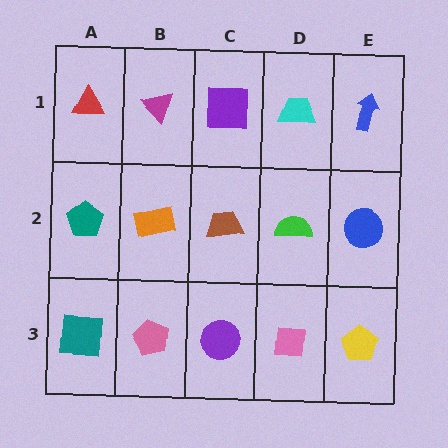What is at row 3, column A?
A teal square.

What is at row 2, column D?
A green semicircle.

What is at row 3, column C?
A purple circle.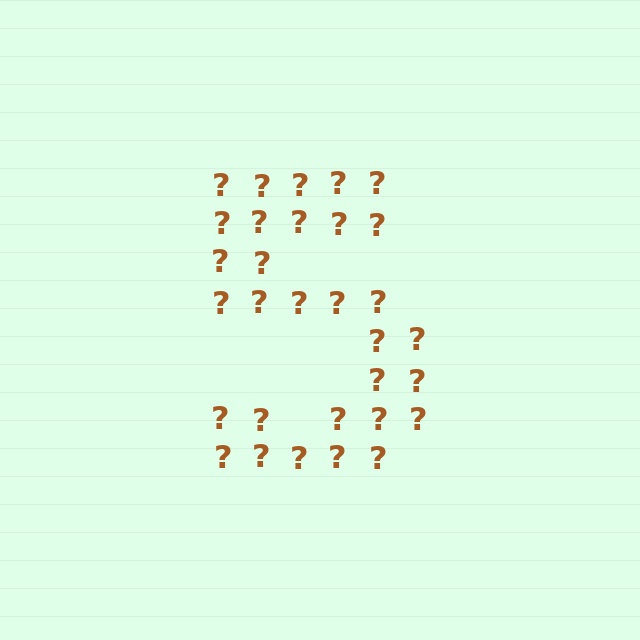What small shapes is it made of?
It is made of small question marks.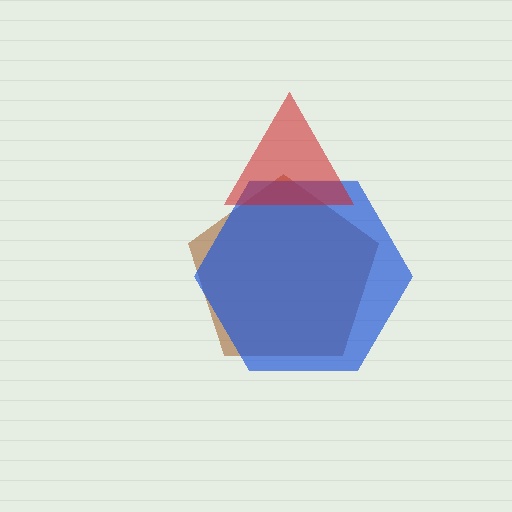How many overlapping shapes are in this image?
There are 3 overlapping shapes in the image.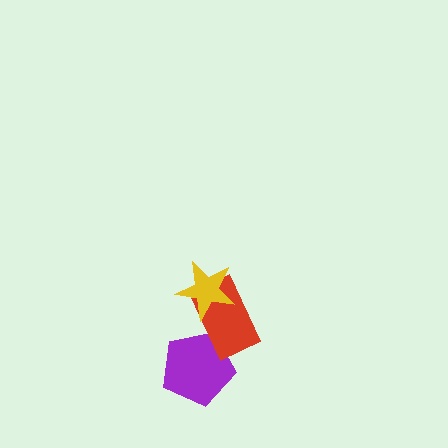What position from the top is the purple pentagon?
The purple pentagon is 3rd from the top.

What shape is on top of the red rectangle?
The yellow star is on top of the red rectangle.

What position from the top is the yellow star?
The yellow star is 1st from the top.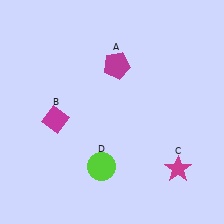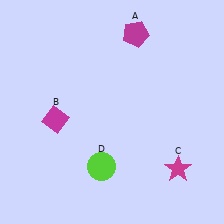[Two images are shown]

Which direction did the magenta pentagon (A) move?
The magenta pentagon (A) moved up.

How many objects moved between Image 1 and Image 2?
1 object moved between the two images.